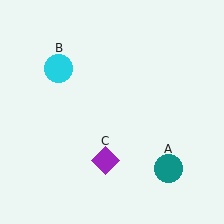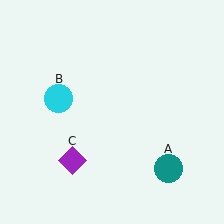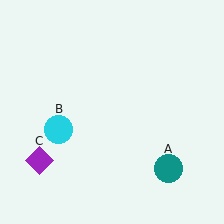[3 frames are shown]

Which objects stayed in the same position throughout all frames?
Teal circle (object A) remained stationary.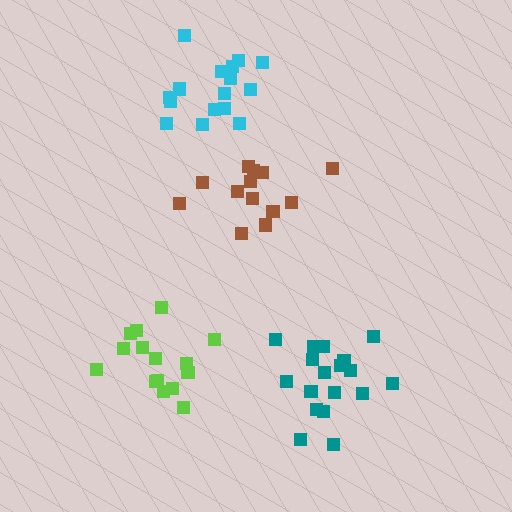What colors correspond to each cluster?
The clusters are colored: lime, cyan, brown, teal.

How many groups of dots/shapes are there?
There are 4 groups.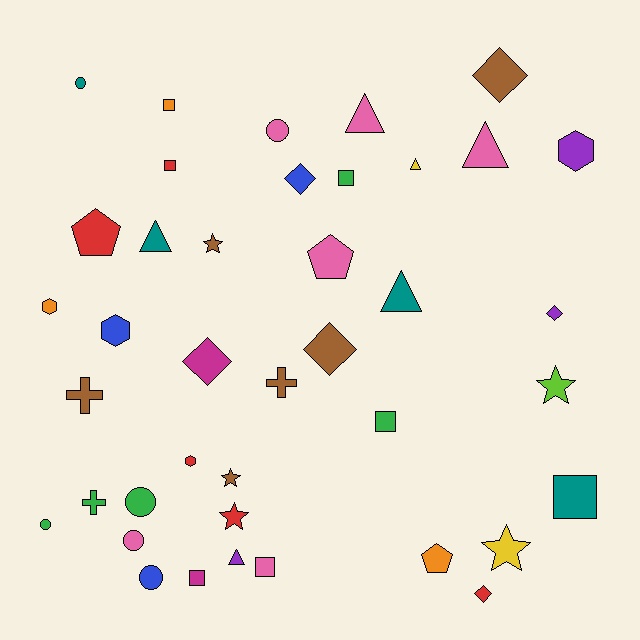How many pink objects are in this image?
There are 6 pink objects.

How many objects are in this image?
There are 40 objects.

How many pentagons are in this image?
There are 3 pentagons.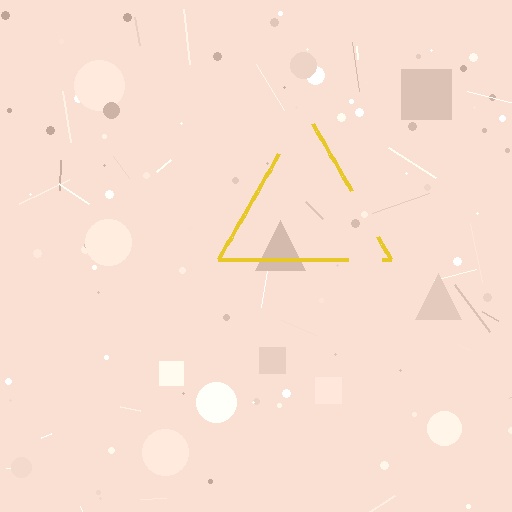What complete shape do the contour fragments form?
The contour fragments form a triangle.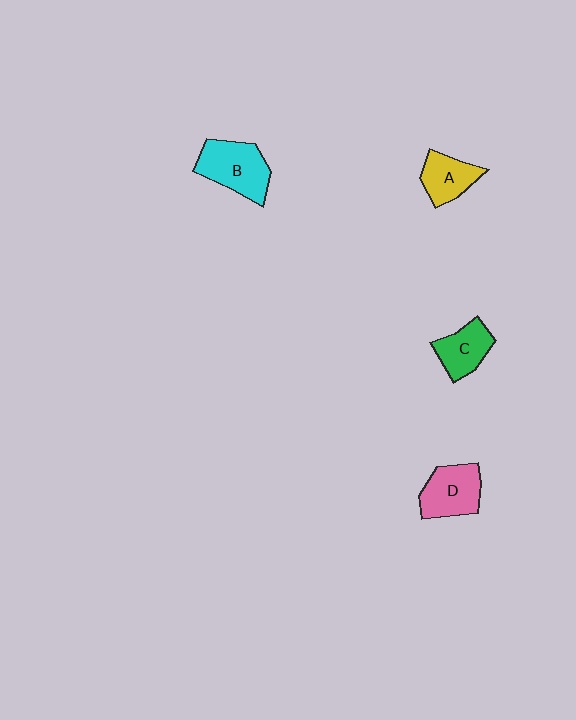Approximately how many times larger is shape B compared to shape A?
Approximately 1.5 times.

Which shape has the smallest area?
Shape A (yellow).